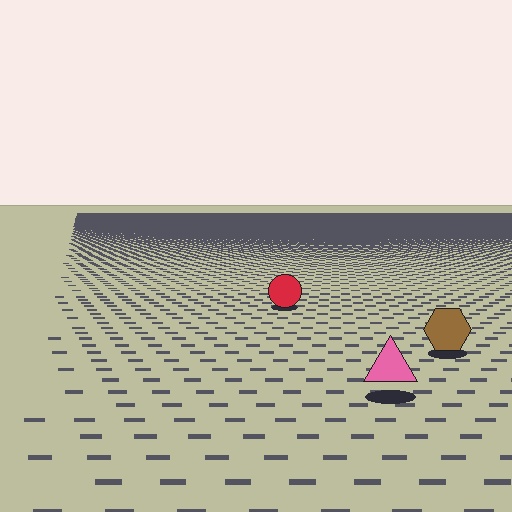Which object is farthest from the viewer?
The red circle is farthest from the viewer. It appears smaller and the ground texture around it is denser.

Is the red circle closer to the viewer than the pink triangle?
No. The pink triangle is closer — you can tell from the texture gradient: the ground texture is coarser near it.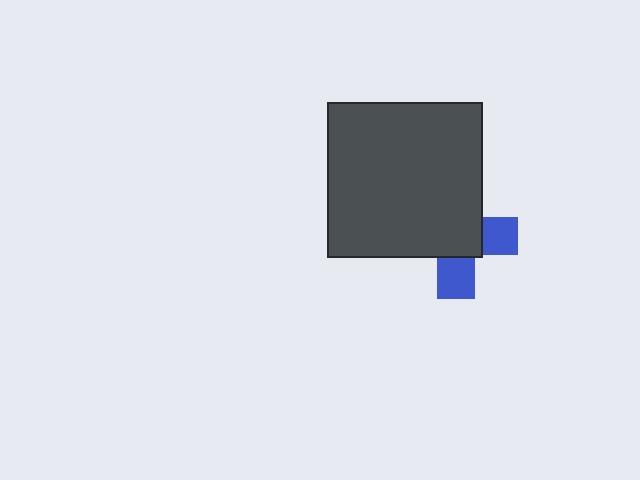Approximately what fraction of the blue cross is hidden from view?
Roughly 64% of the blue cross is hidden behind the dark gray square.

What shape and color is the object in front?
The object in front is a dark gray square.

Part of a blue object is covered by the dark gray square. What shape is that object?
It is a cross.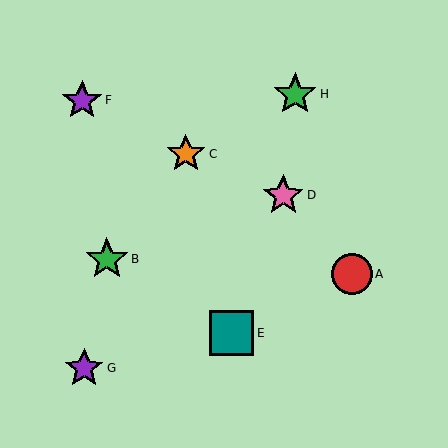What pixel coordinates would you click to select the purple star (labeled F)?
Click at (82, 100) to select the purple star F.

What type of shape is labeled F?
Shape F is a purple star.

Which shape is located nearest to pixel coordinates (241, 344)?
The teal square (labeled E) at (232, 333) is nearest to that location.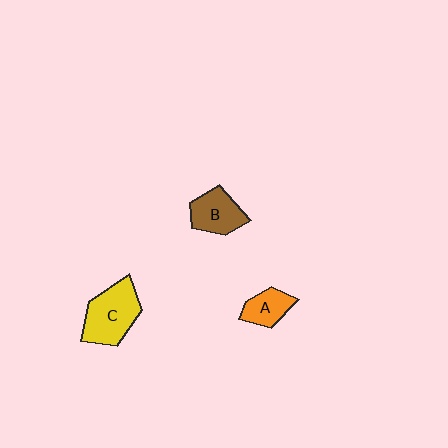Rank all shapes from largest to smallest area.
From largest to smallest: C (yellow), B (brown), A (orange).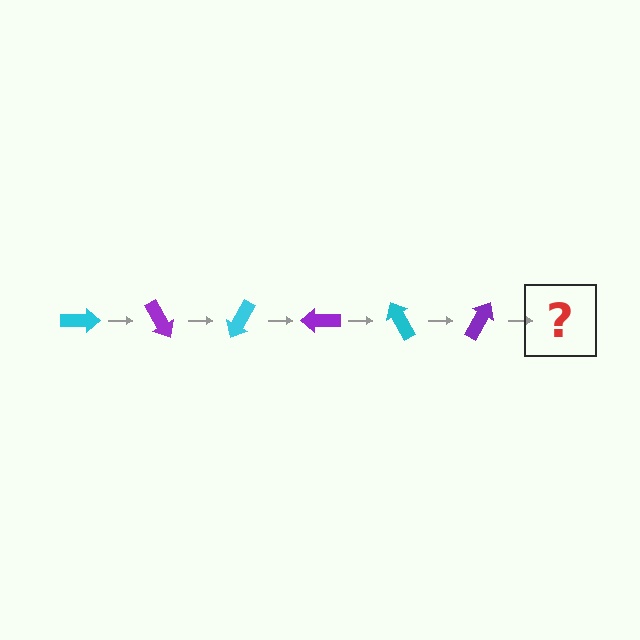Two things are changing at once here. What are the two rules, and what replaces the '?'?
The two rules are that it rotates 60 degrees each step and the color cycles through cyan and purple. The '?' should be a cyan arrow, rotated 360 degrees from the start.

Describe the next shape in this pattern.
It should be a cyan arrow, rotated 360 degrees from the start.